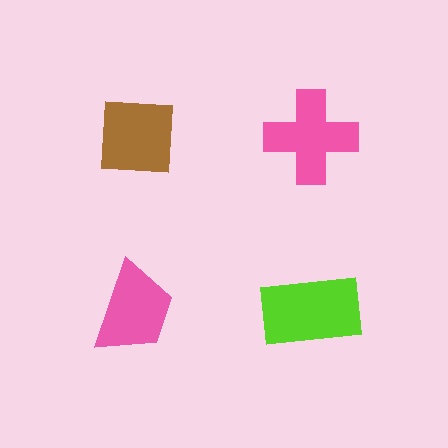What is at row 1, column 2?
A pink cross.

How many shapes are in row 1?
2 shapes.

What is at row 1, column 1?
A brown square.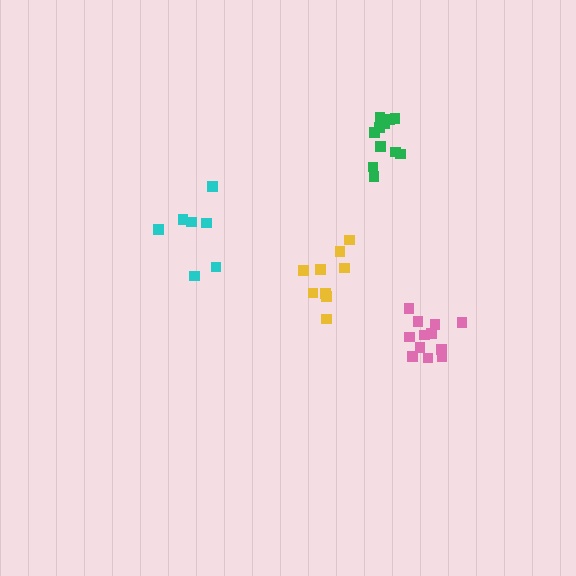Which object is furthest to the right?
The pink cluster is rightmost.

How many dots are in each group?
Group 1: 9 dots, Group 2: 12 dots, Group 3: 12 dots, Group 4: 7 dots (40 total).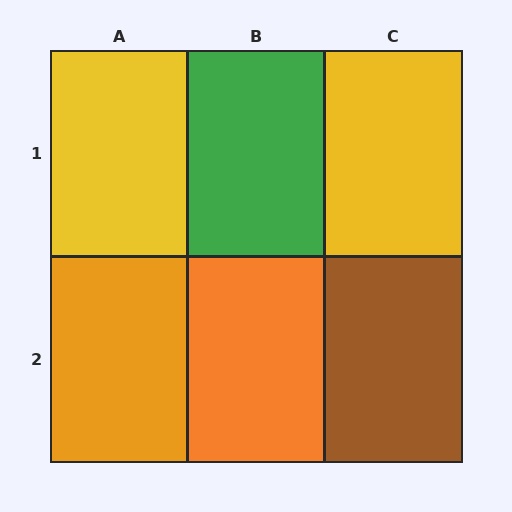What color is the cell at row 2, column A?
Orange.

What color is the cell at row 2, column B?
Orange.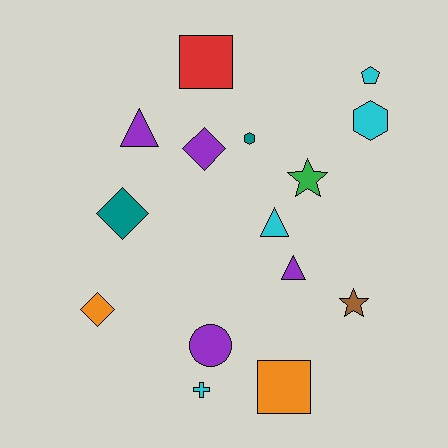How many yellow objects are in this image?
There are no yellow objects.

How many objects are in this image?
There are 15 objects.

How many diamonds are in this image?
There are 3 diamonds.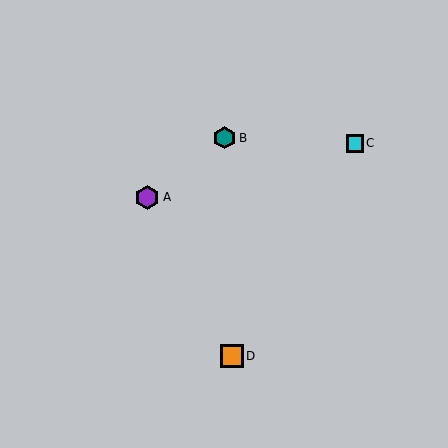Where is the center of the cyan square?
The center of the cyan square is at (355, 144).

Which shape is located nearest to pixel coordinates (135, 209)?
The purple hexagon (labeled A) at (147, 198) is nearest to that location.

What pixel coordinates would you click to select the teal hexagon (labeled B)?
Click at (224, 138) to select the teal hexagon B.